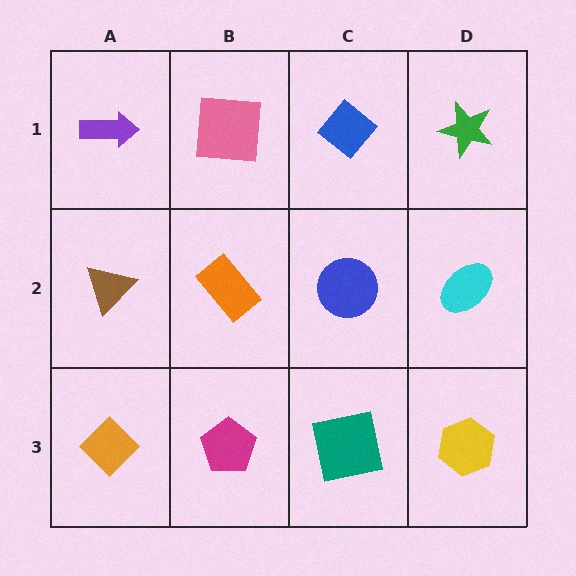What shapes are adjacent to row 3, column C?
A blue circle (row 2, column C), a magenta pentagon (row 3, column B), a yellow hexagon (row 3, column D).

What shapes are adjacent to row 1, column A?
A brown triangle (row 2, column A), a pink square (row 1, column B).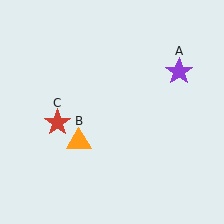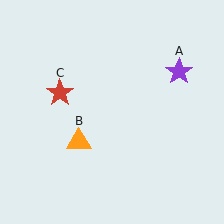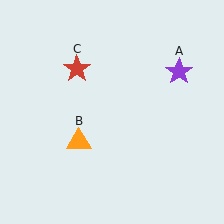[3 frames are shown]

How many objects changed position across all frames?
1 object changed position: red star (object C).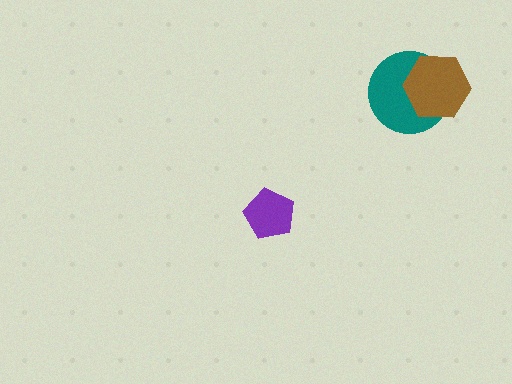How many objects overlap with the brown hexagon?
1 object overlaps with the brown hexagon.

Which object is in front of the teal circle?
The brown hexagon is in front of the teal circle.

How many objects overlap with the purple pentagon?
0 objects overlap with the purple pentagon.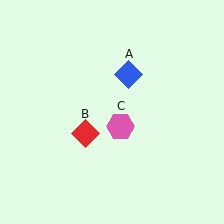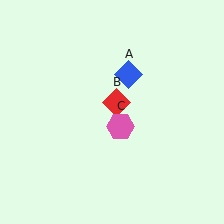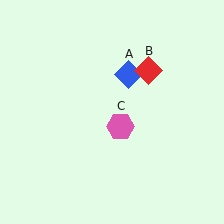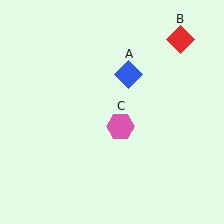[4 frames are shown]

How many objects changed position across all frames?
1 object changed position: red diamond (object B).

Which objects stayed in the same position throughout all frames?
Blue diamond (object A) and pink hexagon (object C) remained stationary.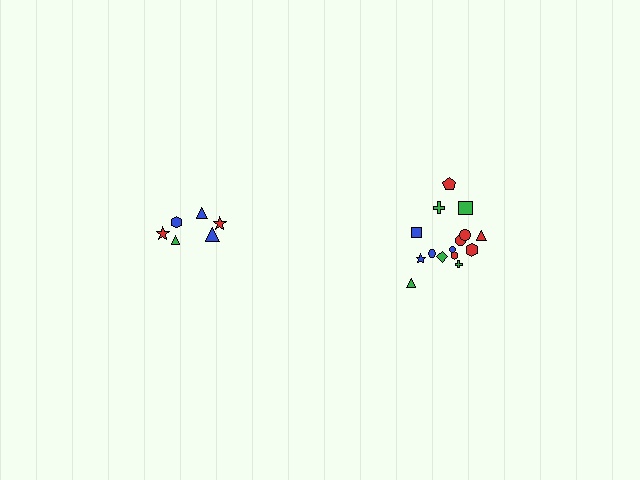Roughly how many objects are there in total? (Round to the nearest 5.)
Roughly 20 objects in total.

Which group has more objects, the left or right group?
The right group.